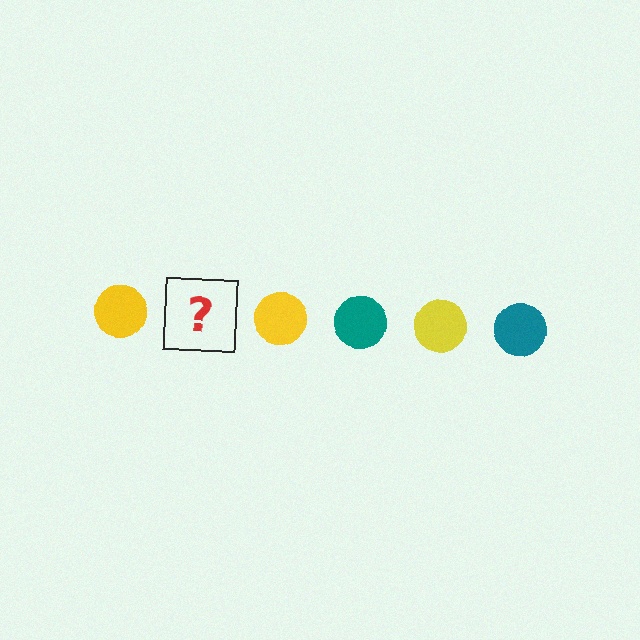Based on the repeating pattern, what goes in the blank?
The blank should be a teal circle.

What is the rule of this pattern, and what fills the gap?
The rule is that the pattern cycles through yellow, teal circles. The gap should be filled with a teal circle.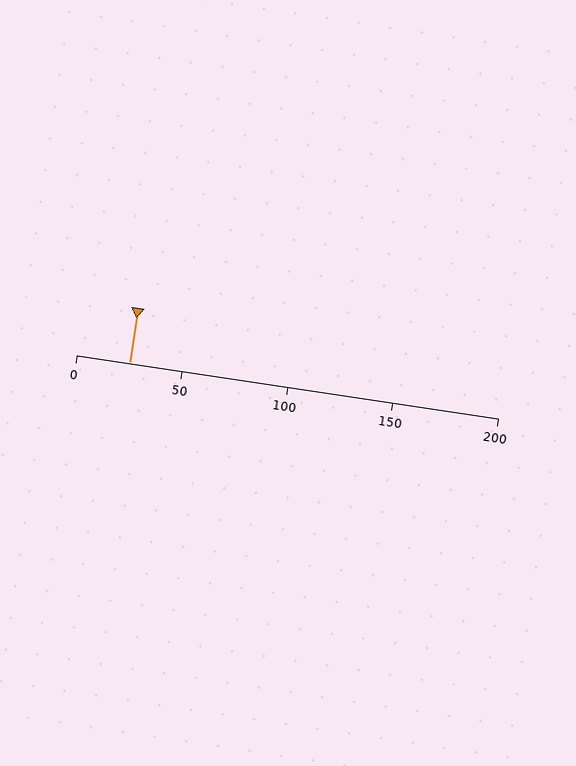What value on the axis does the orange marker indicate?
The marker indicates approximately 25.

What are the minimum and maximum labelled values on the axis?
The axis runs from 0 to 200.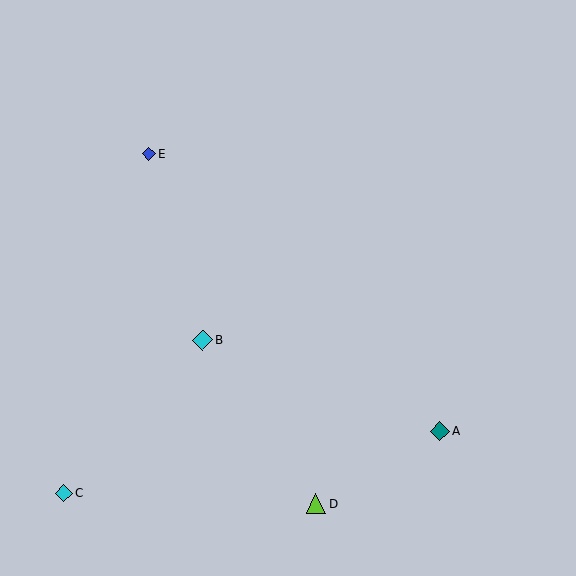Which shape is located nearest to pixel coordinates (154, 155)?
The blue diamond (labeled E) at (149, 154) is nearest to that location.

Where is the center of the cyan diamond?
The center of the cyan diamond is at (64, 493).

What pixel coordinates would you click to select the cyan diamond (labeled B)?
Click at (203, 340) to select the cyan diamond B.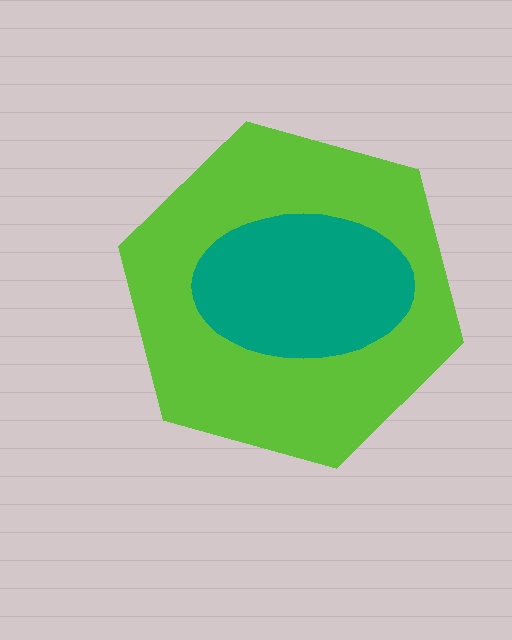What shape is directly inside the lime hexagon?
The teal ellipse.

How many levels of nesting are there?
2.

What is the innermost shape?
The teal ellipse.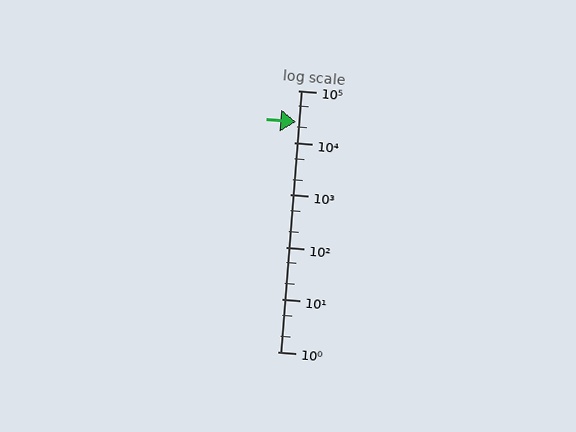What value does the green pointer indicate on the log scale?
The pointer indicates approximately 25000.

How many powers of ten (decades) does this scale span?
The scale spans 5 decades, from 1 to 100000.